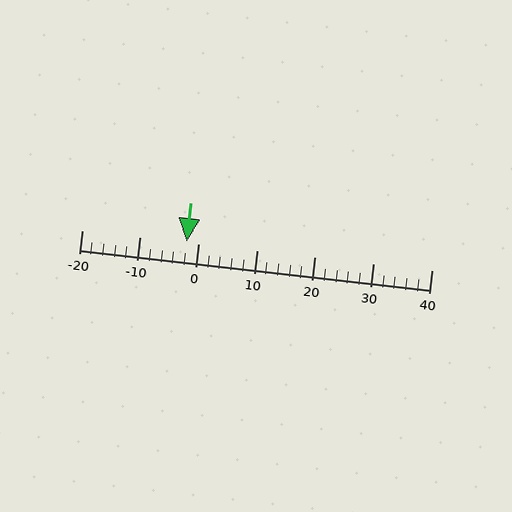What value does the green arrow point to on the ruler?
The green arrow points to approximately -2.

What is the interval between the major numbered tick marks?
The major tick marks are spaced 10 units apart.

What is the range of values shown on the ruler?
The ruler shows values from -20 to 40.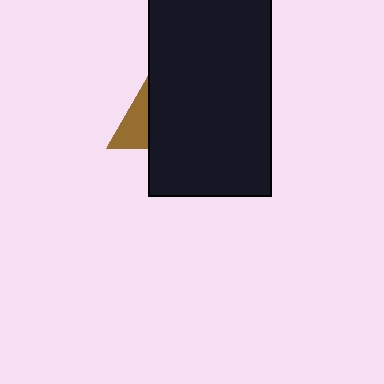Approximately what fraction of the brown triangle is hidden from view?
Roughly 70% of the brown triangle is hidden behind the black rectangle.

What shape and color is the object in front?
The object in front is a black rectangle.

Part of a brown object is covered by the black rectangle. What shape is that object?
It is a triangle.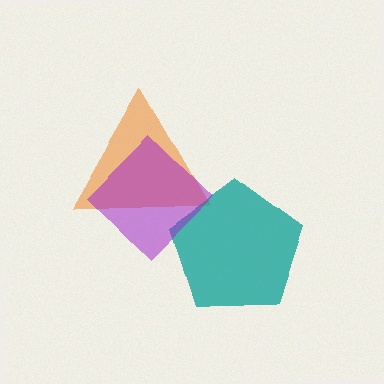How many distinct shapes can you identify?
There are 3 distinct shapes: an orange triangle, a teal pentagon, a purple diamond.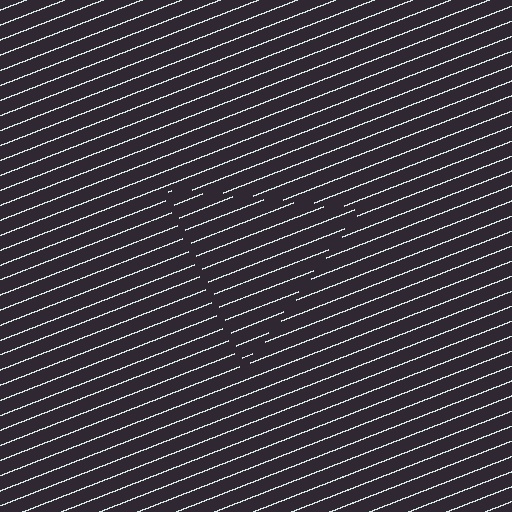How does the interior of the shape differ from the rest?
The interior of the shape contains the same grating, shifted by half a period — the contour is defined by the phase discontinuity where line-ends from the inner and outer gratings abut.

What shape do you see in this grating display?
An illusory triangle. The interior of the shape contains the same grating, shifted by half a period — the contour is defined by the phase discontinuity where line-ends from the inner and outer gratings abut.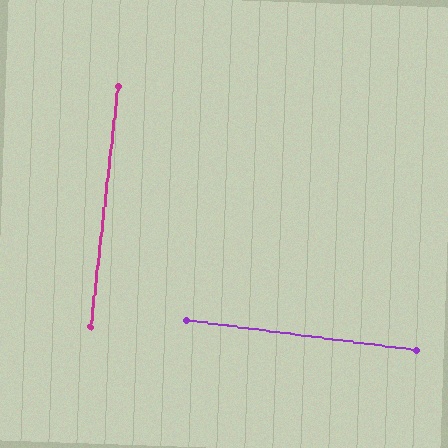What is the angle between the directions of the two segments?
Approximately 89 degrees.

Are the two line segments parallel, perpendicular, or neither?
Perpendicular — they meet at approximately 89°.